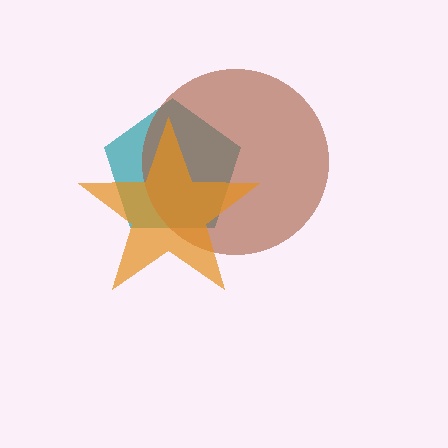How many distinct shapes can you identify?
There are 3 distinct shapes: a teal pentagon, a brown circle, an orange star.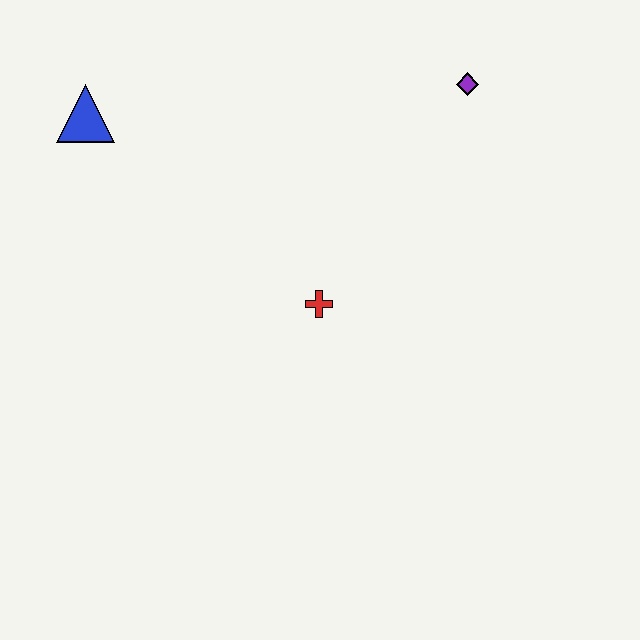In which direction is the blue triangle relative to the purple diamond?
The blue triangle is to the left of the purple diamond.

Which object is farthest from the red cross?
The blue triangle is farthest from the red cross.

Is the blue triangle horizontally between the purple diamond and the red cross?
No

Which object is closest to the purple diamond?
The red cross is closest to the purple diamond.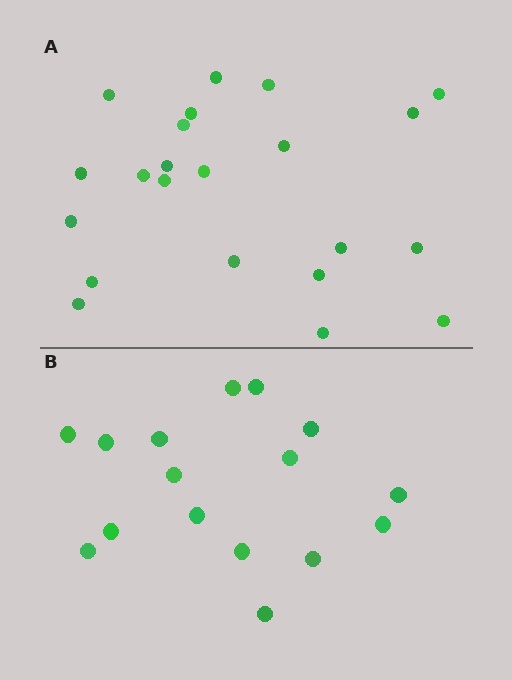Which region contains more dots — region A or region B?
Region A (the top region) has more dots.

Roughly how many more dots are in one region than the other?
Region A has about 6 more dots than region B.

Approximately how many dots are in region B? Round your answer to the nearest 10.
About 20 dots. (The exact count is 16, which rounds to 20.)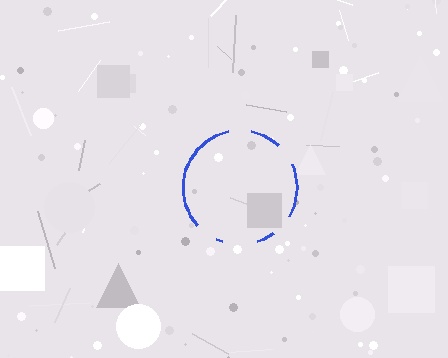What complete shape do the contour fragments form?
The contour fragments form a circle.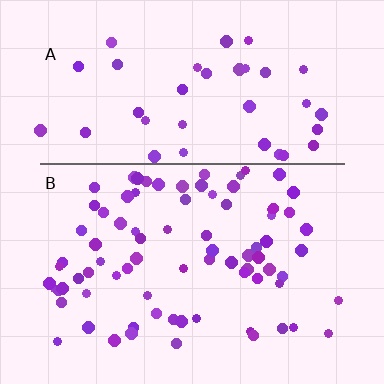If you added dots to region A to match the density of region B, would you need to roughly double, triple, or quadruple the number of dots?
Approximately double.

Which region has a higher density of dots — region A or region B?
B (the bottom).